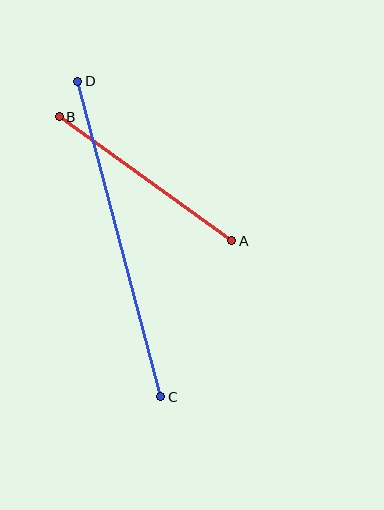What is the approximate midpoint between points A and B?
The midpoint is at approximately (145, 179) pixels.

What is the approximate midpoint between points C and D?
The midpoint is at approximately (119, 239) pixels.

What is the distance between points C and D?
The distance is approximately 326 pixels.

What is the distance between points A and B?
The distance is approximately 212 pixels.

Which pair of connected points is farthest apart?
Points C and D are farthest apart.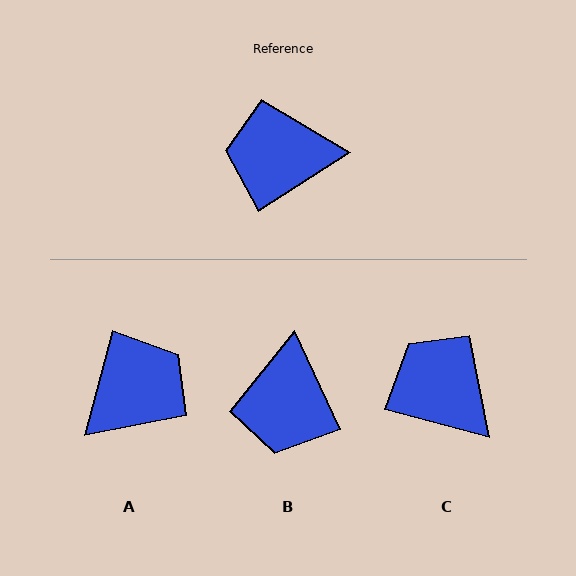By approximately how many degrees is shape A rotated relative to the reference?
Approximately 138 degrees clockwise.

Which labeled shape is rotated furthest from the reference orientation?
A, about 138 degrees away.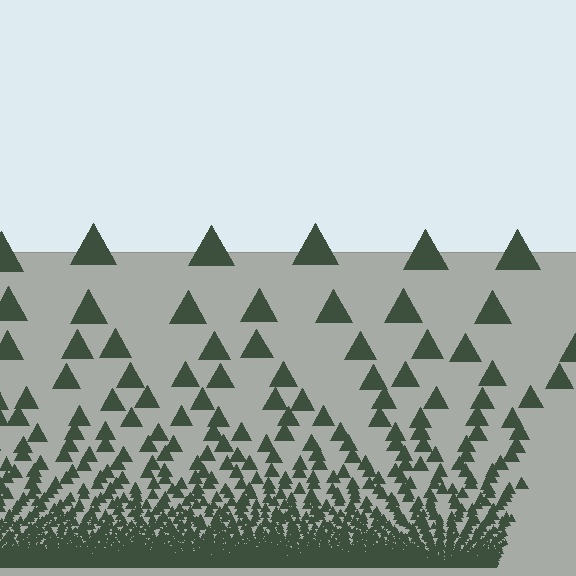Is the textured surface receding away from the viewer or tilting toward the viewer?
The surface appears to tilt toward the viewer. Texture elements get larger and sparser toward the top.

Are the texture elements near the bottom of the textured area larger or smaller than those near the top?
Smaller. The gradient is inverted — elements near the bottom are smaller and denser.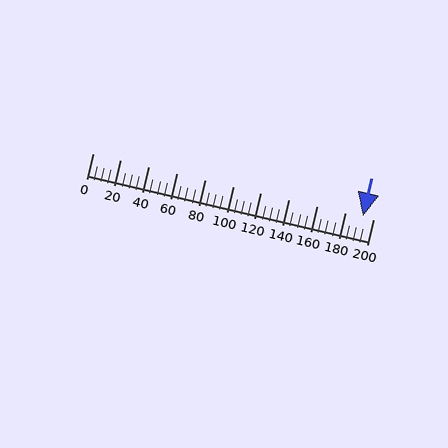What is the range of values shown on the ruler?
The ruler shows values from 0 to 200.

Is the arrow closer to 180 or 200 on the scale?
The arrow is closer to 200.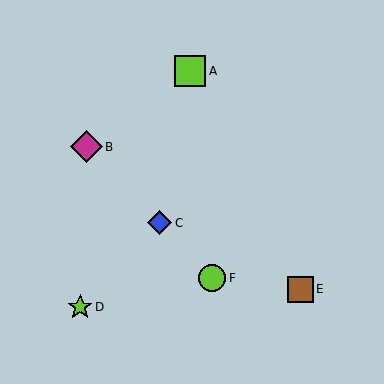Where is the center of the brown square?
The center of the brown square is at (300, 289).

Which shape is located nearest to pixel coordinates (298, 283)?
The brown square (labeled E) at (300, 289) is nearest to that location.